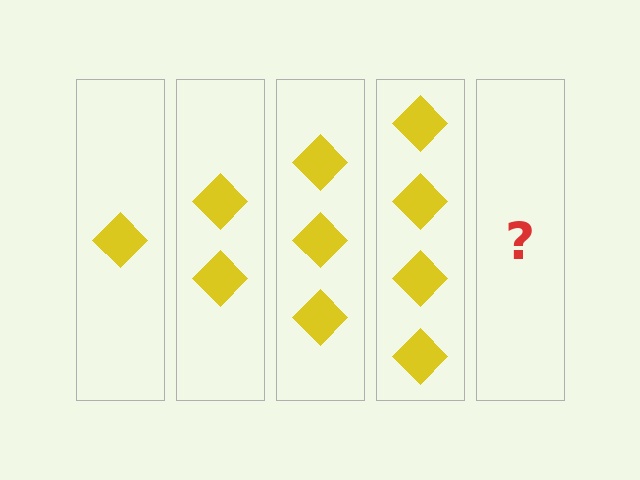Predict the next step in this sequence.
The next step is 5 diamonds.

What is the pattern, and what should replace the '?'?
The pattern is that each step adds one more diamond. The '?' should be 5 diamonds.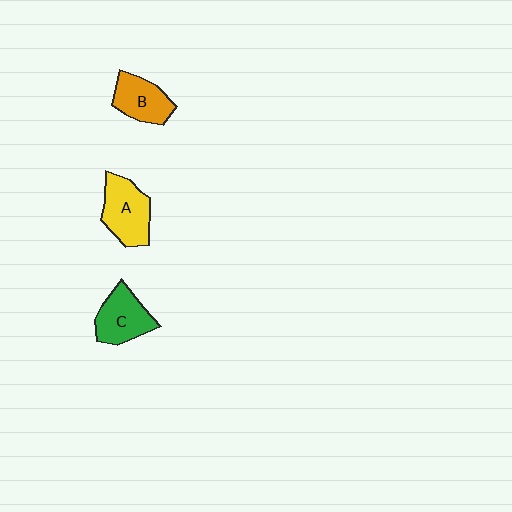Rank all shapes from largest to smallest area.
From largest to smallest: A (yellow), C (green), B (orange).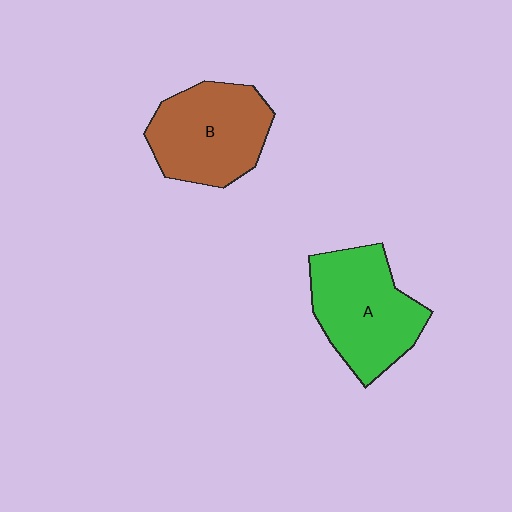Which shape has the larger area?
Shape A (green).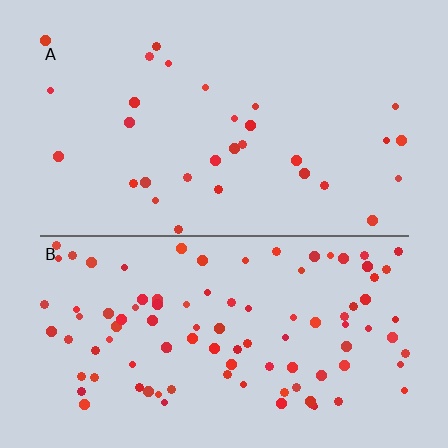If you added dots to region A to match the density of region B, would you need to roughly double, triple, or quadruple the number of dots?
Approximately triple.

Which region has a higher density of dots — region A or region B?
B (the bottom).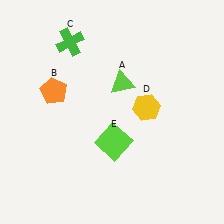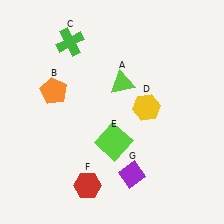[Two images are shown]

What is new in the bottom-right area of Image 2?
A purple diamond (G) was added in the bottom-right area of Image 2.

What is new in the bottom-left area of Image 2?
A red hexagon (F) was added in the bottom-left area of Image 2.